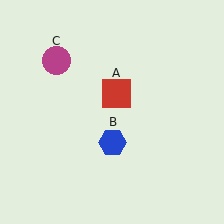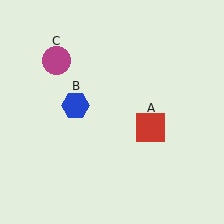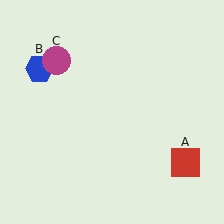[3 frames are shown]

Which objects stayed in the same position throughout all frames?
Magenta circle (object C) remained stationary.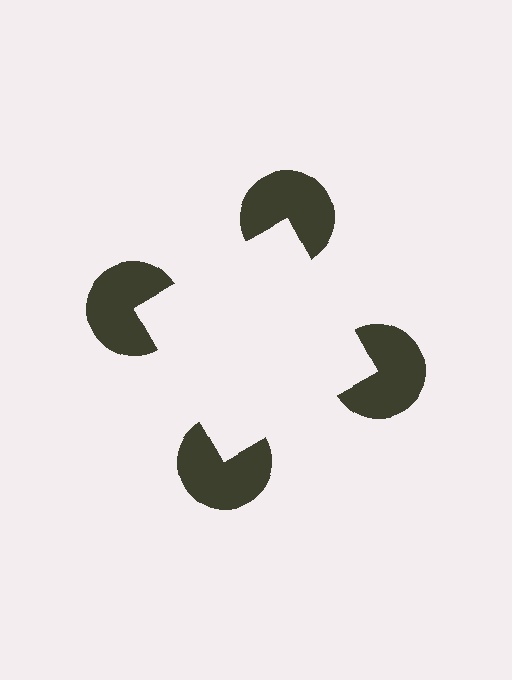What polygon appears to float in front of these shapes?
An illusory square — its edges are inferred from the aligned wedge cuts in the pac-man discs, not physically drawn.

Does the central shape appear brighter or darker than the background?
It typically appears slightly brighter than the background, even though no actual brightness change is drawn.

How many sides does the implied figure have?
4 sides.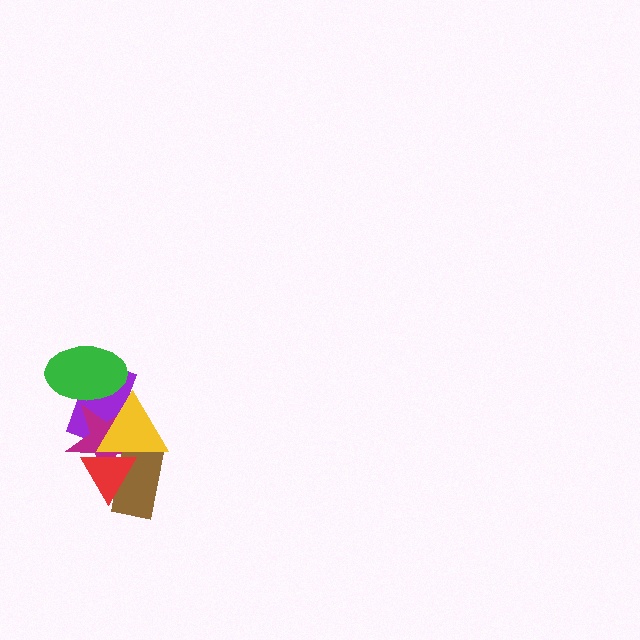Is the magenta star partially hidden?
Yes, it is partially covered by another shape.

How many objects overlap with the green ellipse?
3 objects overlap with the green ellipse.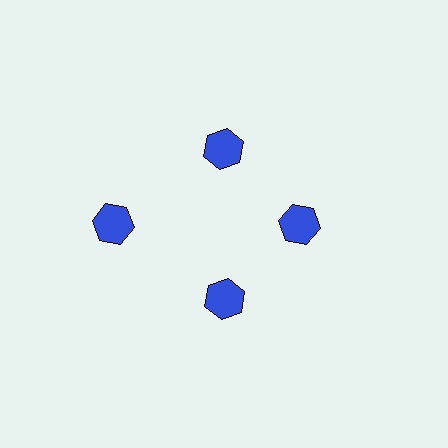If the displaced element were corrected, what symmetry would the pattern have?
It would have 4-fold rotational symmetry — the pattern would map onto itself every 90 degrees.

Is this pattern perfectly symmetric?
No. The 4 blue hexagons are arranged in a ring, but one element near the 9 o'clock position is pushed outward from the center, breaking the 4-fold rotational symmetry.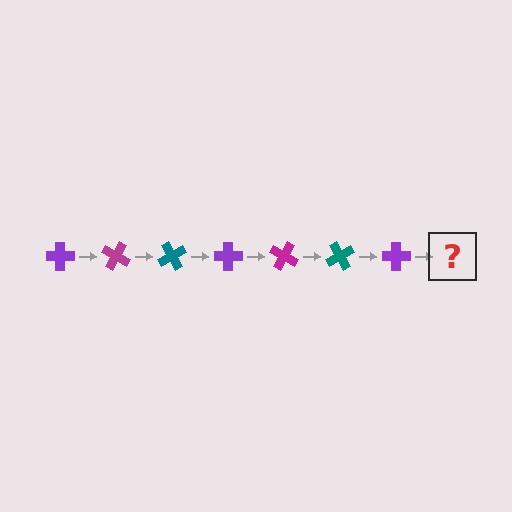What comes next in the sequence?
The next element should be a magenta cross, rotated 210 degrees from the start.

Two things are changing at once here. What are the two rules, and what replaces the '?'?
The two rules are that it rotates 30 degrees each step and the color cycles through purple, magenta, and teal. The '?' should be a magenta cross, rotated 210 degrees from the start.